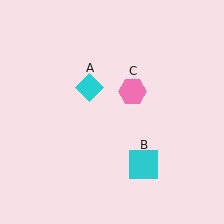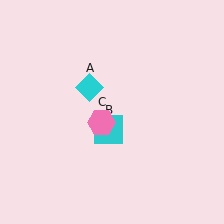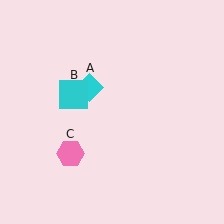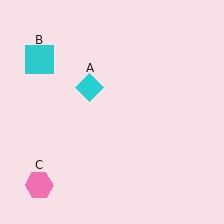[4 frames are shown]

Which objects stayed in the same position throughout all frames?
Cyan diamond (object A) remained stationary.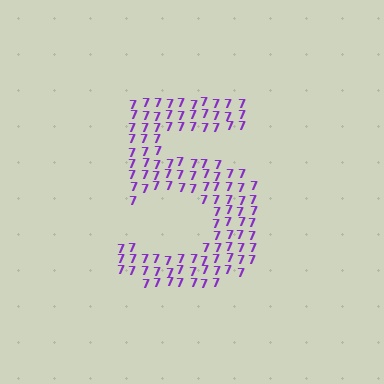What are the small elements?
The small elements are digit 7's.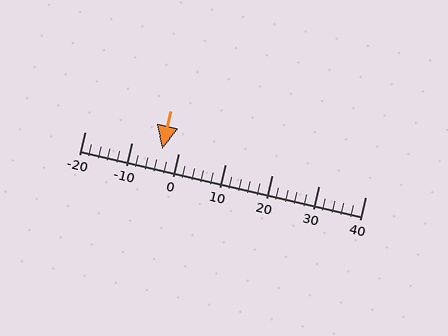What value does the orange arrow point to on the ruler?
The orange arrow points to approximately -3.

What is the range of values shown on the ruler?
The ruler shows values from -20 to 40.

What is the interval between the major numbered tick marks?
The major tick marks are spaced 10 units apart.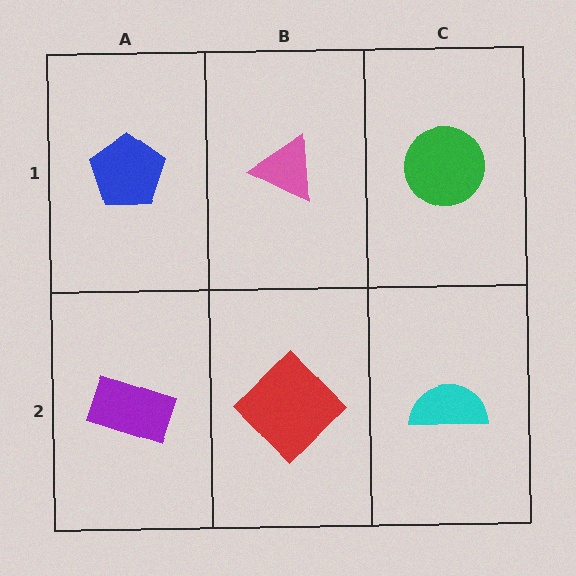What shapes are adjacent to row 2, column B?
A pink triangle (row 1, column B), a purple rectangle (row 2, column A), a cyan semicircle (row 2, column C).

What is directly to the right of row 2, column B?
A cyan semicircle.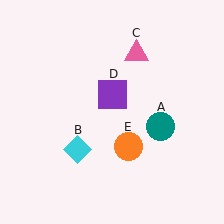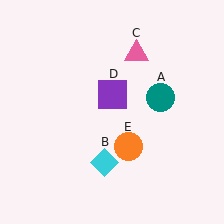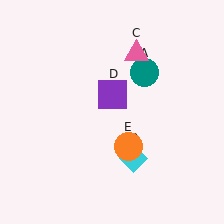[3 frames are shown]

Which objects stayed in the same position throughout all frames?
Pink triangle (object C) and purple square (object D) and orange circle (object E) remained stationary.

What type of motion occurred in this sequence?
The teal circle (object A), cyan diamond (object B) rotated counterclockwise around the center of the scene.